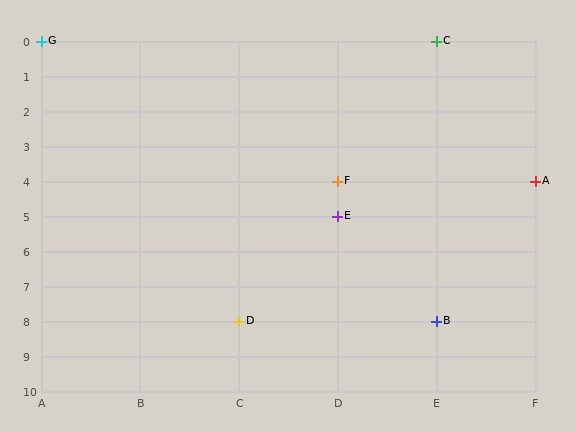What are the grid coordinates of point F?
Point F is at grid coordinates (D, 4).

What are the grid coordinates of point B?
Point B is at grid coordinates (E, 8).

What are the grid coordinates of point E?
Point E is at grid coordinates (D, 5).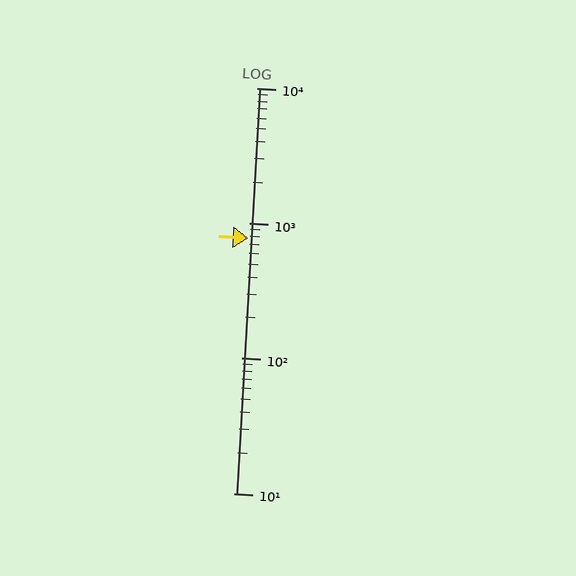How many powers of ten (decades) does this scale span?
The scale spans 3 decades, from 10 to 10000.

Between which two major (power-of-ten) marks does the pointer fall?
The pointer is between 100 and 1000.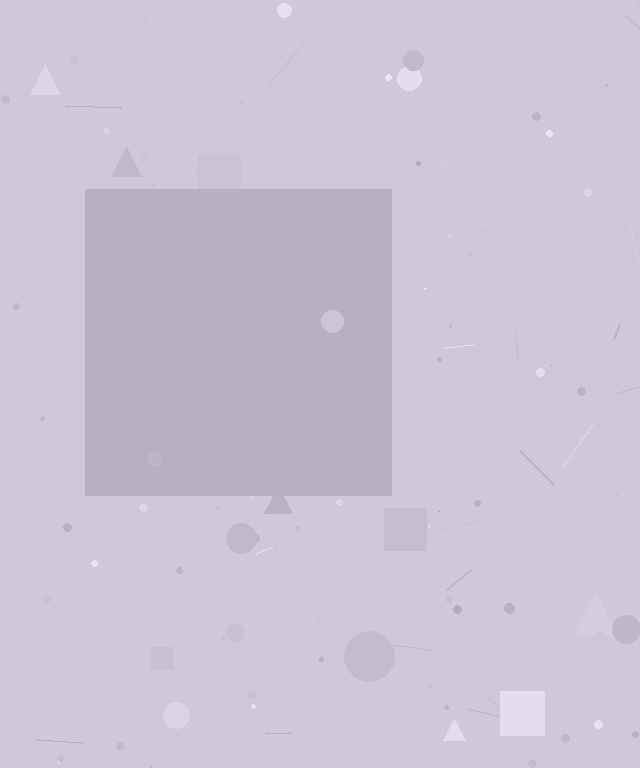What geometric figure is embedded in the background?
A square is embedded in the background.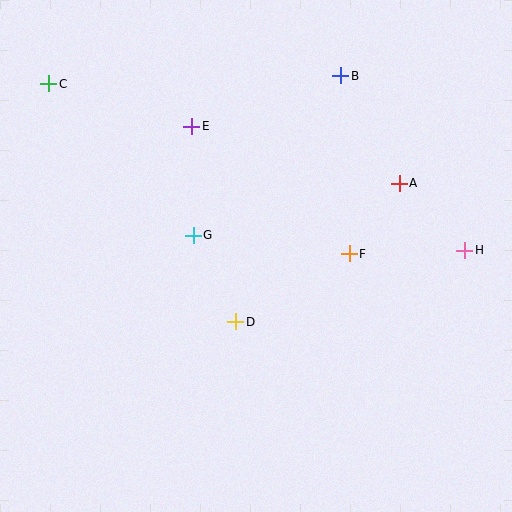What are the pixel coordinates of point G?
Point G is at (193, 235).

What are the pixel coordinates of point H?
Point H is at (465, 250).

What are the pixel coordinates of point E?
Point E is at (192, 126).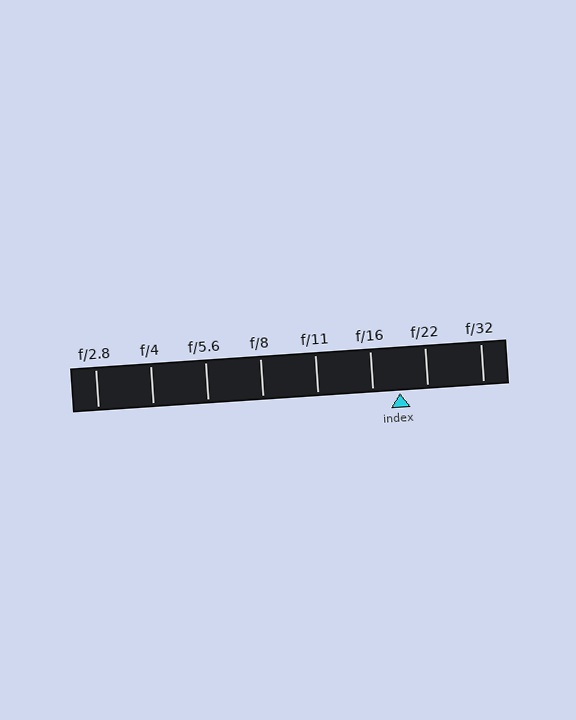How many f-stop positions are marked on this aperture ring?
There are 8 f-stop positions marked.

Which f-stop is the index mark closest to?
The index mark is closest to f/16.